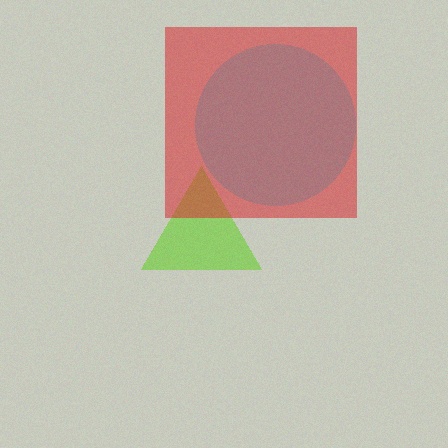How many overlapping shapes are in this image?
There are 3 overlapping shapes in the image.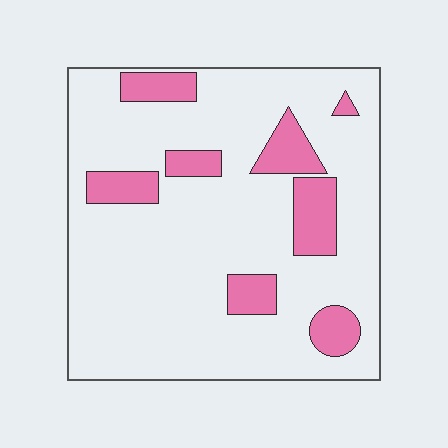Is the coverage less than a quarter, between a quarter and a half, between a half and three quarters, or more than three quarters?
Less than a quarter.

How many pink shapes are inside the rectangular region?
8.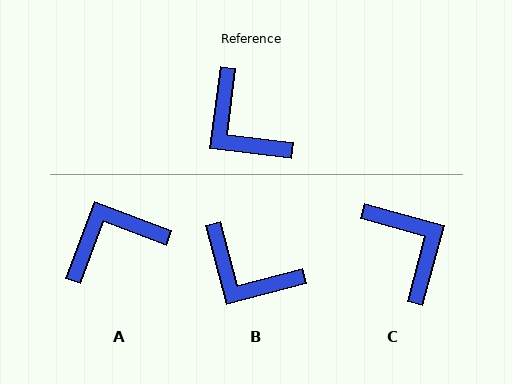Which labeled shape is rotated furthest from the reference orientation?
C, about 172 degrees away.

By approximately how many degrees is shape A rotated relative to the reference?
Approximately 104 degrees clockwise.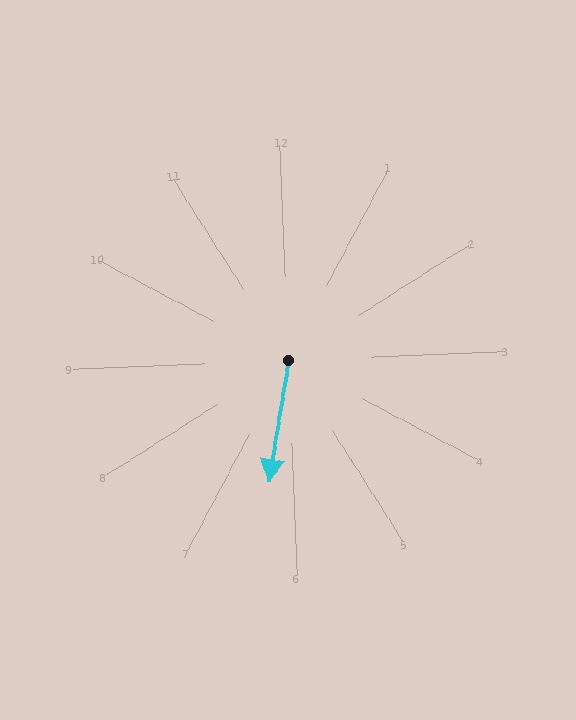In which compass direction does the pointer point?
South.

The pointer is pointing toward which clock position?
Roughly 6 o'clock.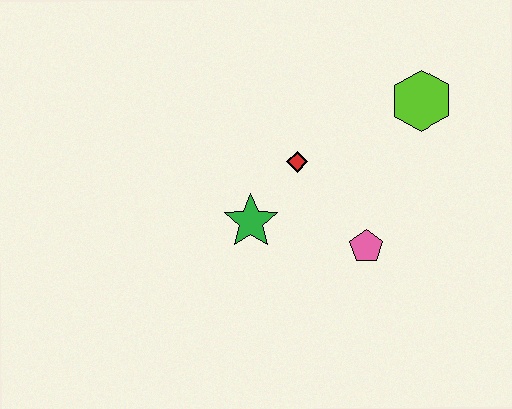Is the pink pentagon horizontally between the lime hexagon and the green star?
Yes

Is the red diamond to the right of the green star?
Yes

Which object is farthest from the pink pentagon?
The lime hexagon is farthest from the pink pentagon.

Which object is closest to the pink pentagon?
The red diamond is closest to the pink pentagon.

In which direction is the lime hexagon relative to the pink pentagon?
The lime hexagon is above the pink pentagon.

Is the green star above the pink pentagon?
Yes